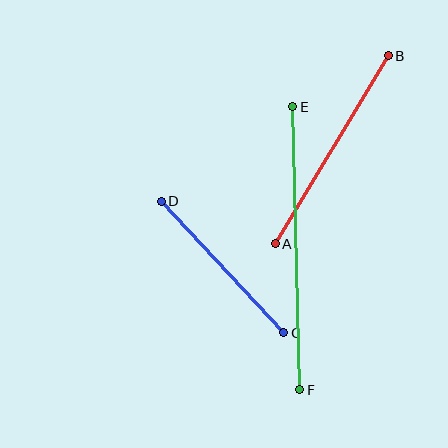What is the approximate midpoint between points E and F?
The midpoint is at approximately (296, 248) pixels.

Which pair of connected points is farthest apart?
Points E and F are farthest apart.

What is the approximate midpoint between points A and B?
The midpoint is at approximately (332, 150) pixels.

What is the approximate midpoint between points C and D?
The midpoint is at approximately (222, 267) pixels.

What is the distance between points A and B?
The distance is approximately 219 pixels.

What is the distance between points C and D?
The distance is approximately 180 pixels.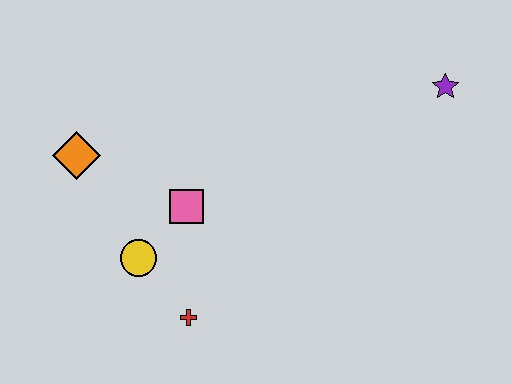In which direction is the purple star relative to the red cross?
The purple star is to the right of the red cross.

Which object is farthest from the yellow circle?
The purple star is farthest from the yellow circle.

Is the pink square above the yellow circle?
Yes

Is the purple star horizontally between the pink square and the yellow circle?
No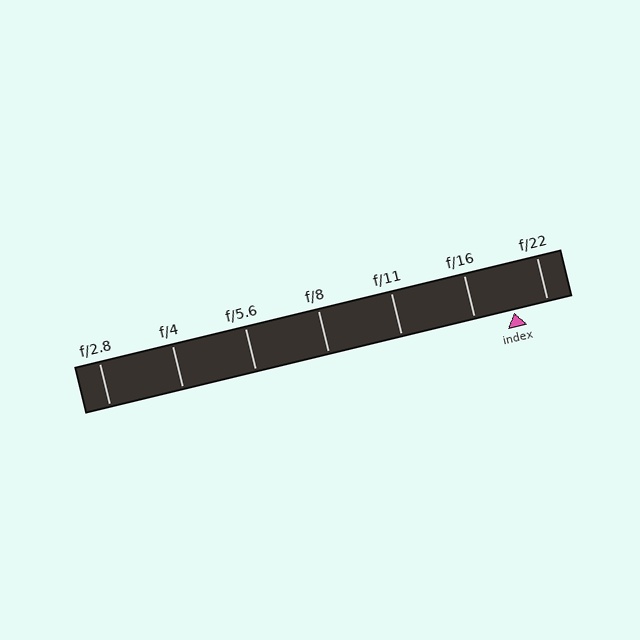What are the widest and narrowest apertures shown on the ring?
The widest aperture shown is f/2.8 and the narrowest is f/22.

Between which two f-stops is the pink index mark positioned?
The index mark is between f/16 and f/22.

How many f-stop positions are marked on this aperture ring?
There are 7 f-stop positions marked.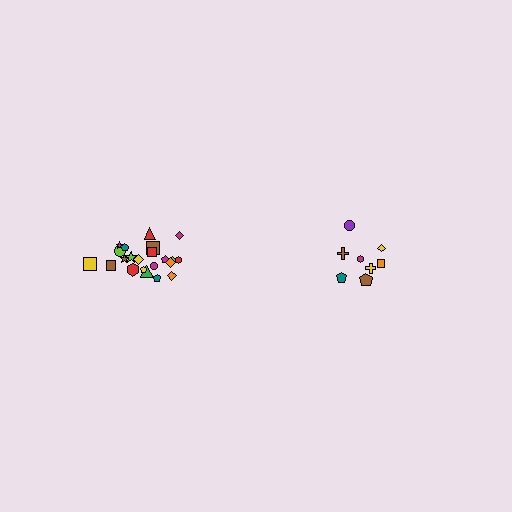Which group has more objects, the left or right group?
The left group.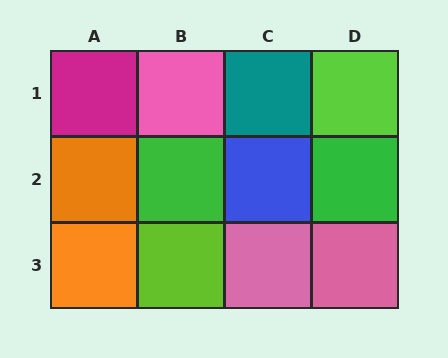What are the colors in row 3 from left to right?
Orange, lime, pink, pink.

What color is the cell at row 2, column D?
Green.